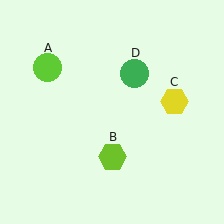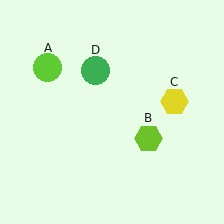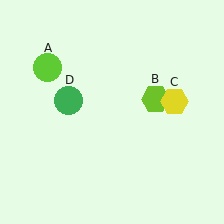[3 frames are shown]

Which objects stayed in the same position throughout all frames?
Lime circle (object A) and yellow hexagon (object C) remained stationary.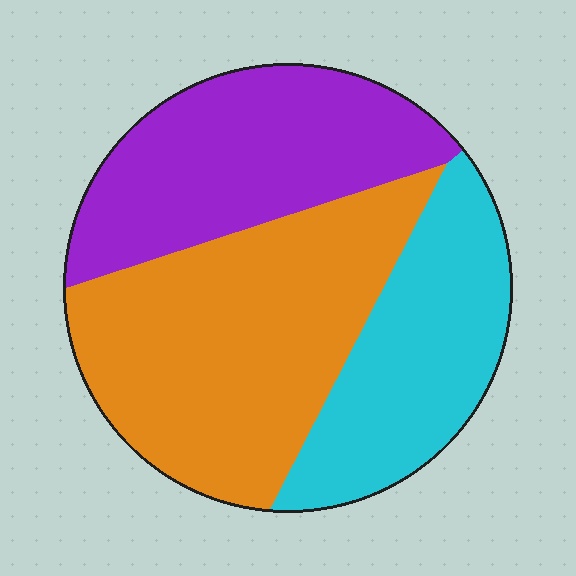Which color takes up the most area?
Orange, at roughly 45%.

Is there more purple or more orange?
Orange.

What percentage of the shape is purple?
Purple covers roughly 30% of the shape.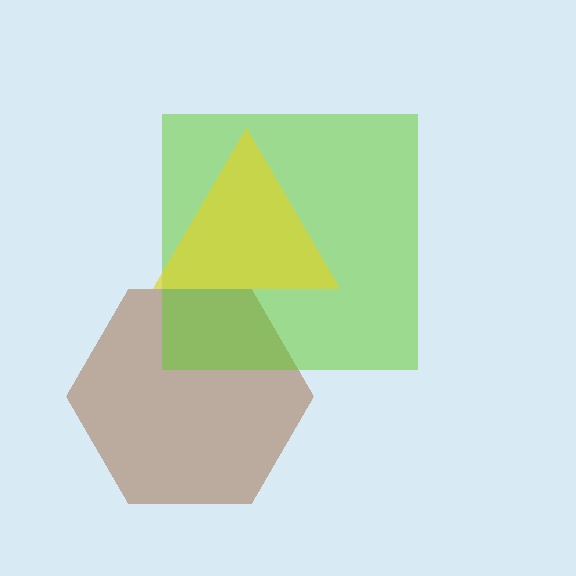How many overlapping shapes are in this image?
There are 3 overlapping shapes in the image.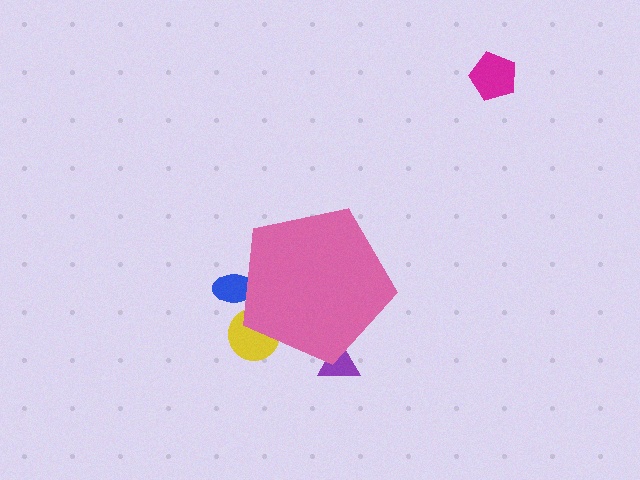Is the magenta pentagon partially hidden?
No, the magenta pentagon is fully visible.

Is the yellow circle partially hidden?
Yes, the yellow circle is partially hidden behind the pink pentagon.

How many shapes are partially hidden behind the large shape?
3 shapes are partially hidden.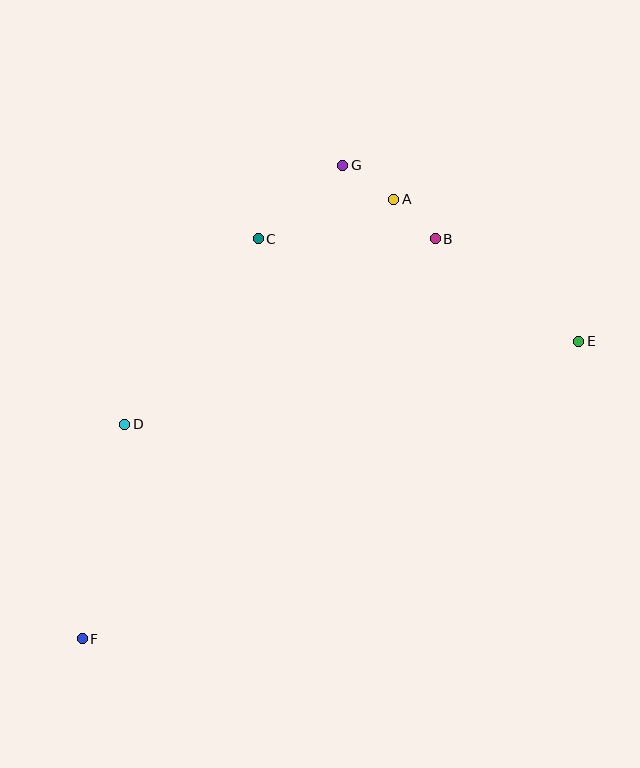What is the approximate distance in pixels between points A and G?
The distance between A and G is approximately 61 pixels.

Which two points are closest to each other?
Points A and B are closest to each other.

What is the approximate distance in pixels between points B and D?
The distance between B and D is approximately 362 pixels.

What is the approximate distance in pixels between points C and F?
The distance between C and F is approximately 437 pixels.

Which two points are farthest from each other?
Points E and F are farthest from each other.